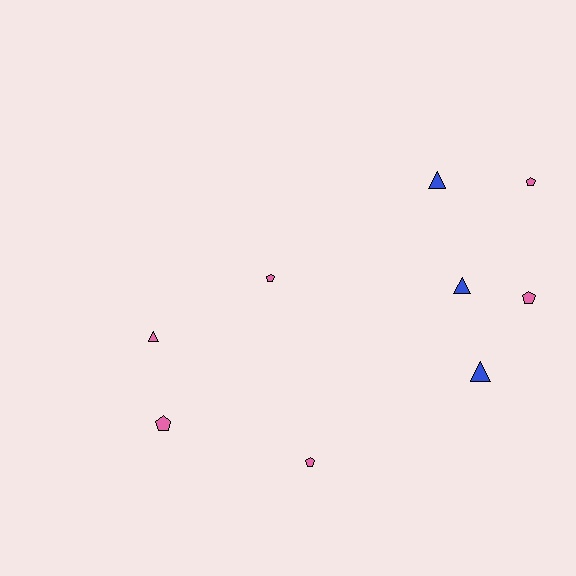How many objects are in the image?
There are 9 objects.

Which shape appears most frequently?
Pentagon, with 5 objects.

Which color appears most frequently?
Pink, with 6 objects.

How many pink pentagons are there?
There are 5 pink pentagons.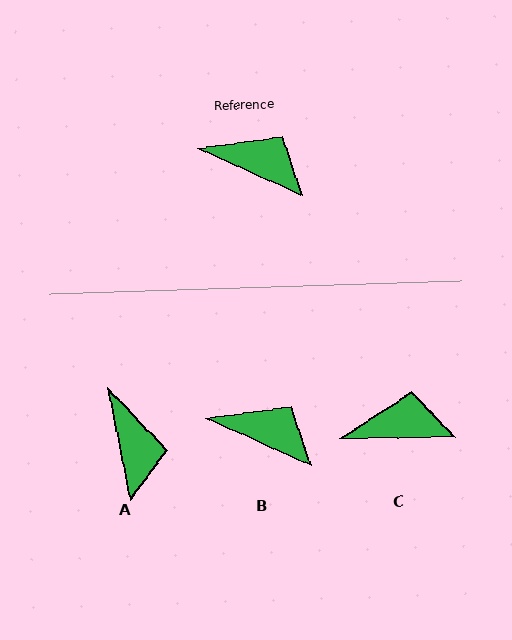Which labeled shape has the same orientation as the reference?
B.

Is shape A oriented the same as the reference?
No, it is off by about 54 degrees.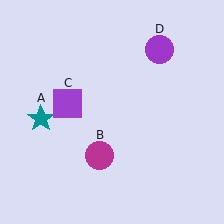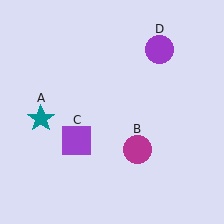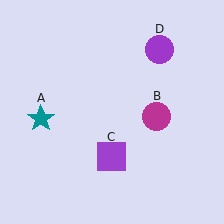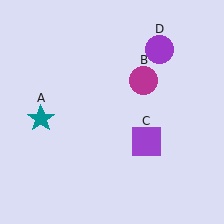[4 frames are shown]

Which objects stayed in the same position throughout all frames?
Teal star (object A) and purple circle (object D) remained stationary.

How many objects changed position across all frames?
2 objects changed position: magenta circle (object B), purple square (object C).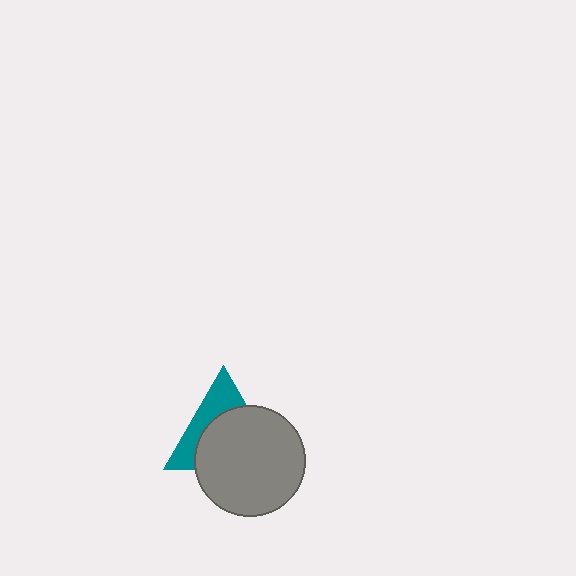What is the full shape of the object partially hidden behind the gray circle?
The partially hidden object is a teal triangle.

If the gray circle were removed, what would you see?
You would see the complete teal triangle.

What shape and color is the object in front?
The object in front is a gray circle.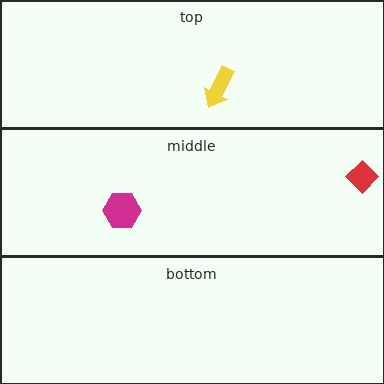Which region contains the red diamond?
The middle region.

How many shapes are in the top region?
1.